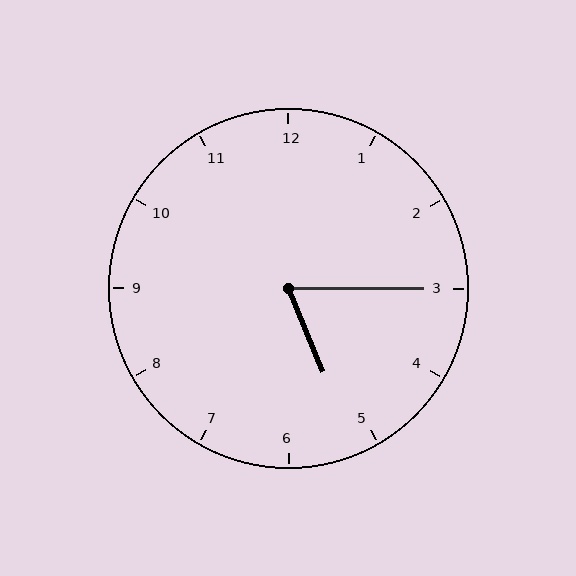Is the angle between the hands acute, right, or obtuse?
It is acute.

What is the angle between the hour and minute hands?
Approximately 68 degrees.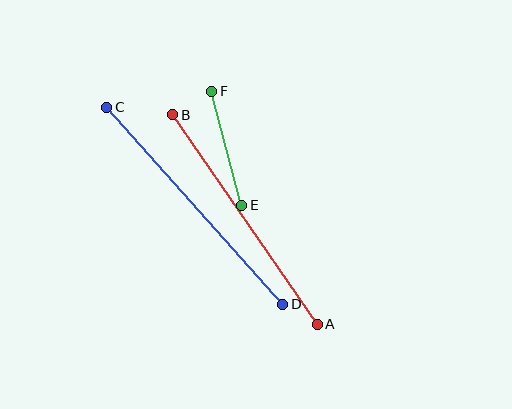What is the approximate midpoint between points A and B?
The midpoint is at approximately (245, 219) pixels.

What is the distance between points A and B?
The distance is approximately 255 pixels.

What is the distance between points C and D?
The distance is approximately 264 pixels.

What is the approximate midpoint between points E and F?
The midpoint is at approximately (227, 148) pixels.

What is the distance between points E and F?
The distance is approximately 118 pixels.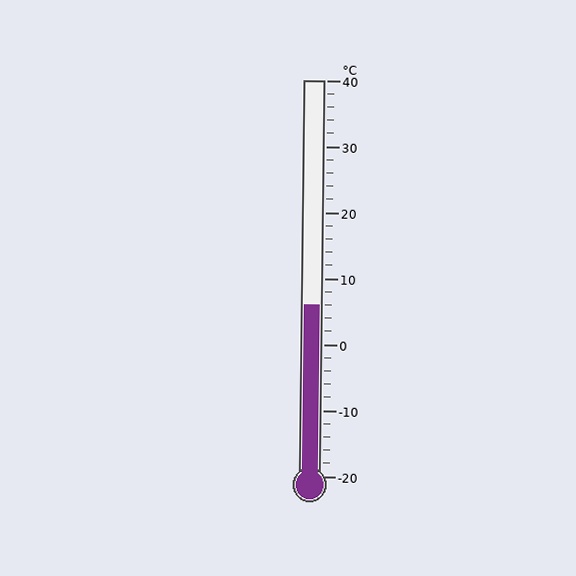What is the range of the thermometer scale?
The thermometer scale ranges from -20°C to 40°C.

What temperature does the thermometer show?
The thermometer shows approximately 6°C.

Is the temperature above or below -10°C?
The temperature is above -10°C.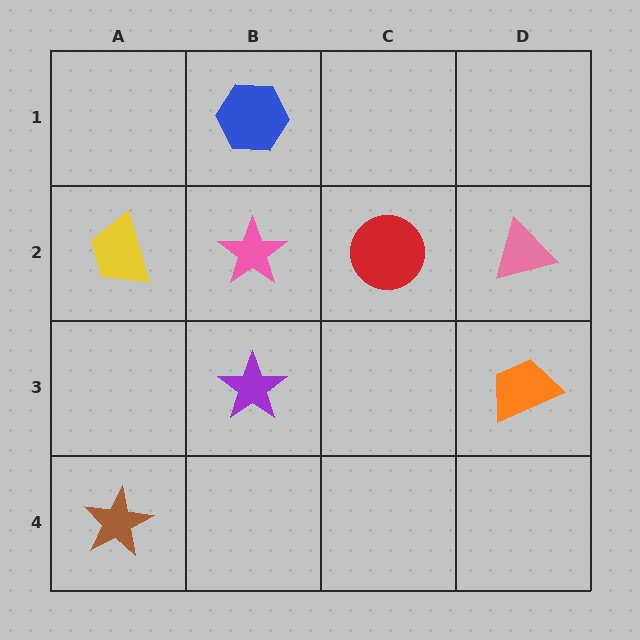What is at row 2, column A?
A yellow trapezoid.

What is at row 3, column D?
An orange trapezoid.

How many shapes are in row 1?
1 shape.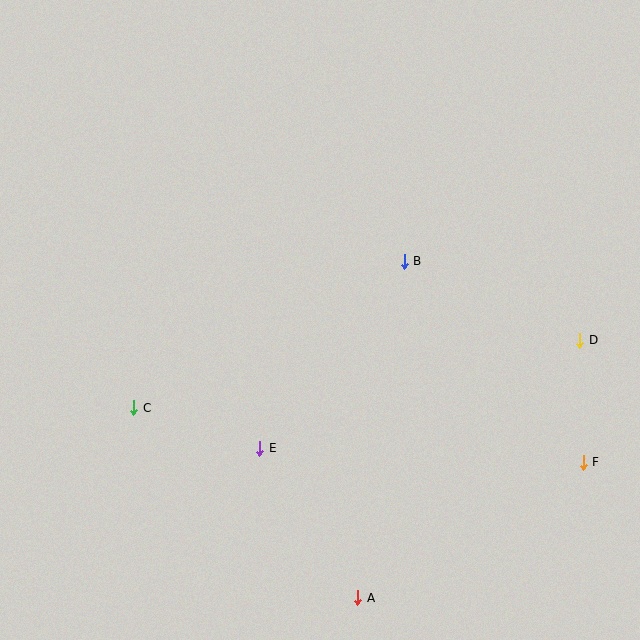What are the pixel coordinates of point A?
Point A is at (358, 598).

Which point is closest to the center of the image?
Point B at (404, 261) is closest to the center.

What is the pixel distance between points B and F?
The distance between B and F is 269 pixels.